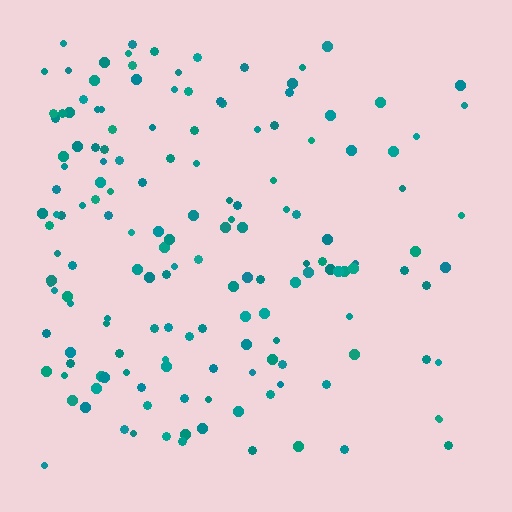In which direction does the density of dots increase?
From right to left, with the left side densest.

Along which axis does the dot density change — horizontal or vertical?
Horizontal.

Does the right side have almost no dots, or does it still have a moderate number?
Still a moderate number, just noticeably fewer than the left.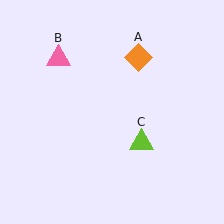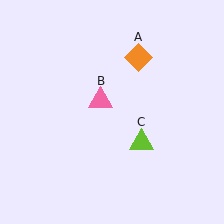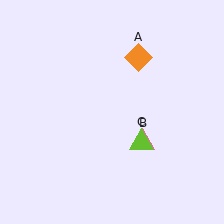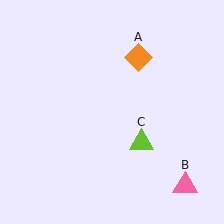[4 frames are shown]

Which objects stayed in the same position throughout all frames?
Orange diamond (object A) and lime triangle (object C) remained stationary.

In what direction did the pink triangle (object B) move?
The pink triangle (object B) moved down and to the right.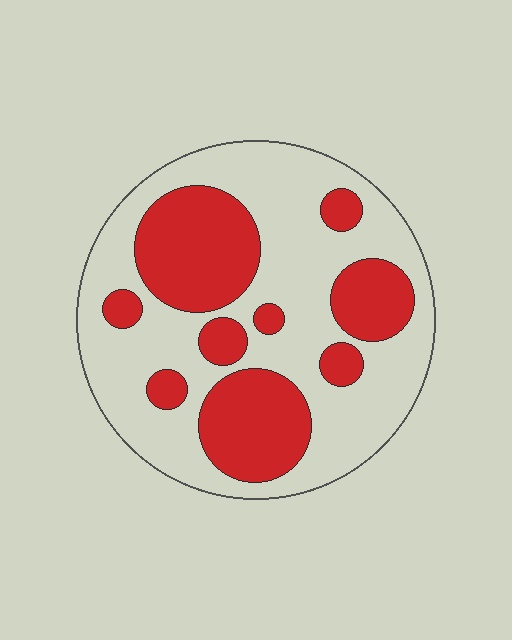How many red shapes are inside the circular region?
9.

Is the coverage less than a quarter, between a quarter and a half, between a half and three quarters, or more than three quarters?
Between a quarter and a half.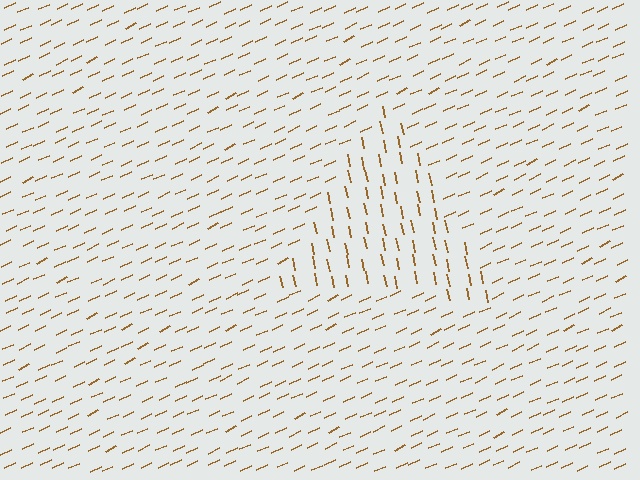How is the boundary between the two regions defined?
The boundary is defined purely by a change in line orientation (approximately 76 degrees difference). All lines are the same color and thickness.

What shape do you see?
I see a triangle.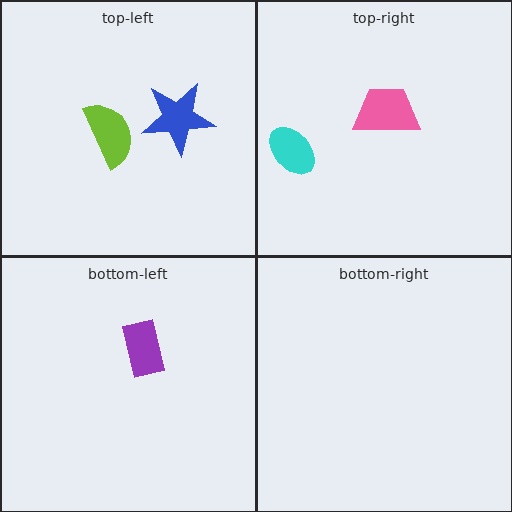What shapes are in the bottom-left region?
The purple rectangle.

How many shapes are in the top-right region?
2.